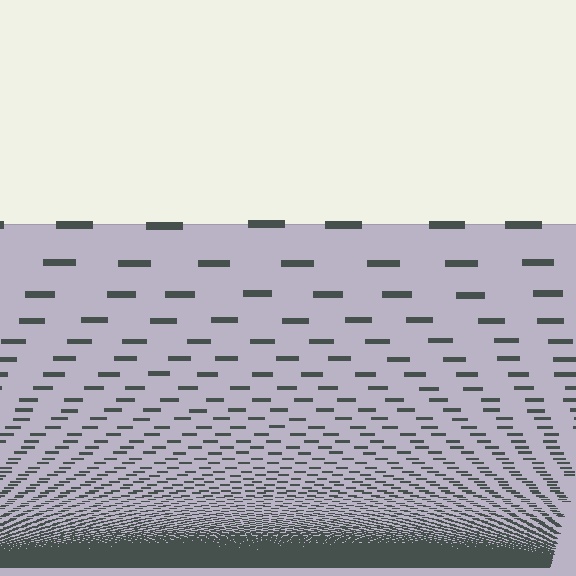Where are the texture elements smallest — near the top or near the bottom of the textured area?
Near the bottom.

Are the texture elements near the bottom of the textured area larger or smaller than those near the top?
Smaller. The gradient is inverted — elements near the bottom are smaller and denser.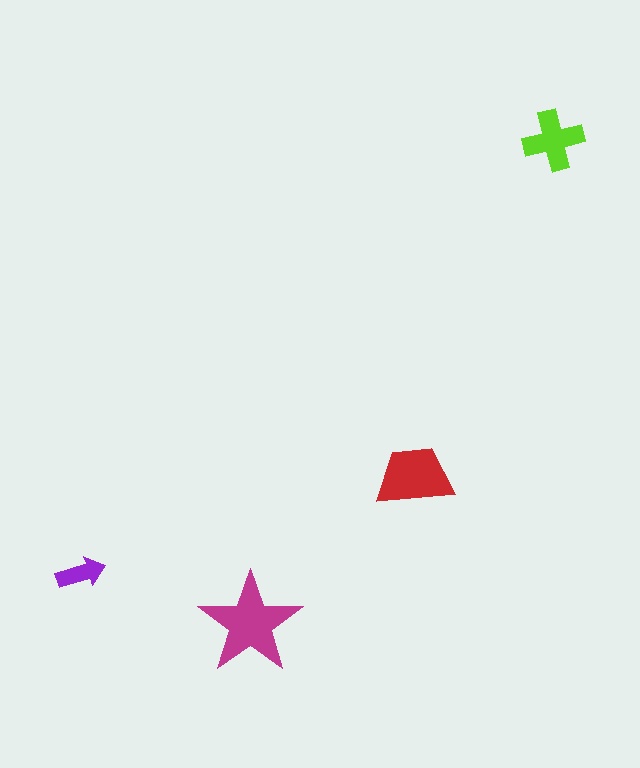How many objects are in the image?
There are 4 objects in the image.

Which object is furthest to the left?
The purple arrow is leftmost.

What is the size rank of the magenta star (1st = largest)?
1st.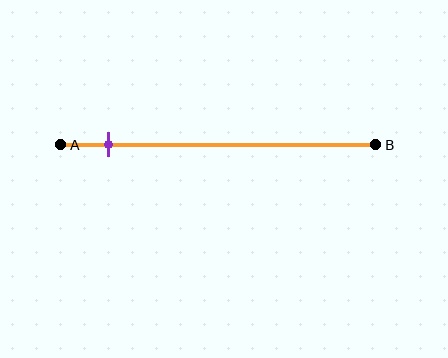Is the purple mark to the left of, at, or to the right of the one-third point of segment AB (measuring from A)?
The purple mark is to the left of the one-third point of segment AB.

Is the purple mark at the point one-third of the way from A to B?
No, the mark is at about 15% from A, not at the 33% one-third point.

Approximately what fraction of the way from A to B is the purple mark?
The purple mark is approximately 15% of the way from A to B.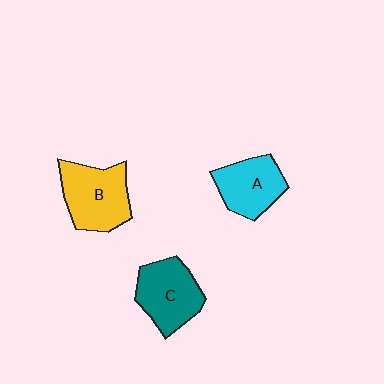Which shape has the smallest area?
Shape A (cyan).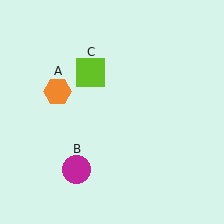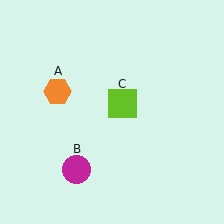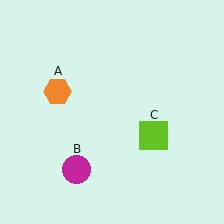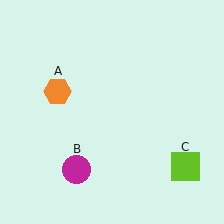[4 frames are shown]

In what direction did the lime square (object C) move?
The lime square (object C) moved down and to the right.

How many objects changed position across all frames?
1 object changed position: lime square (object C).